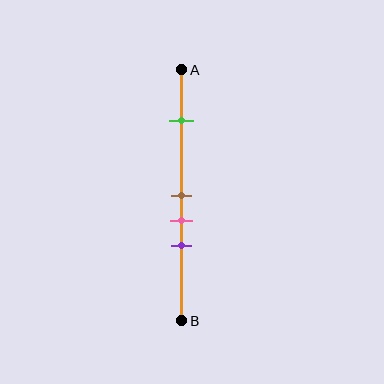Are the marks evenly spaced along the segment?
No, the marks are not evenly spaced.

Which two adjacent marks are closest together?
The brown and pink marks are the closest adjacent pair.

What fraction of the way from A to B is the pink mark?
The pink mark is approximately 60% (0.6) of the way from A to B.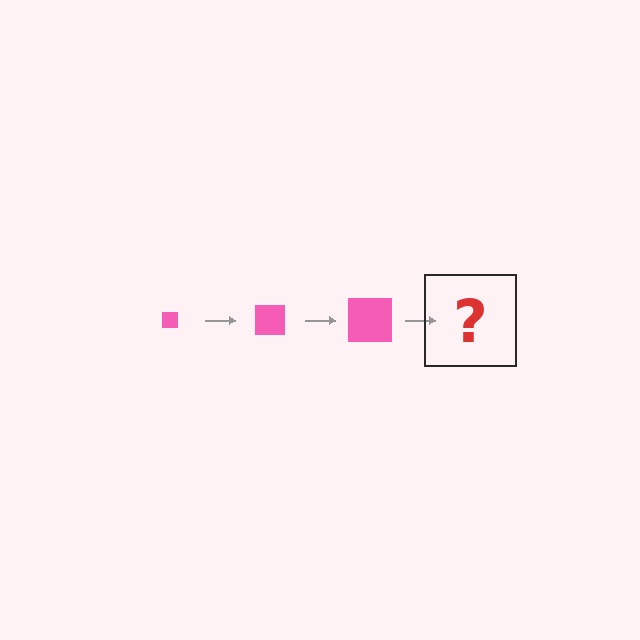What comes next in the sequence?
The next element should be a pink square, larger than the previous one.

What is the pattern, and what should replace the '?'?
The pattern is that the square gets progressively larger each step. The '?' should be a pink square, larger than the previous one.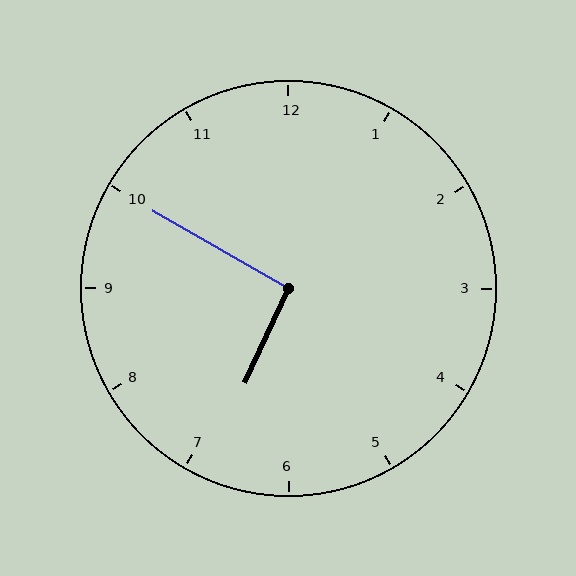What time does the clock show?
6:50.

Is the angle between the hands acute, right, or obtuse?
It is right.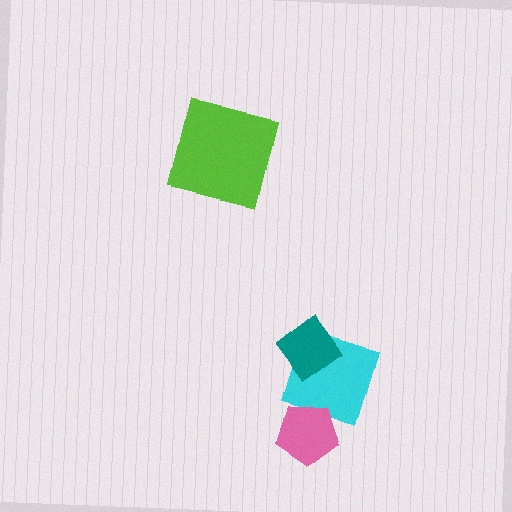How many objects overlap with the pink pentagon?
1 object overlaps with the pink pentagon.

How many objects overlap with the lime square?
0 objects overlap with the lime square.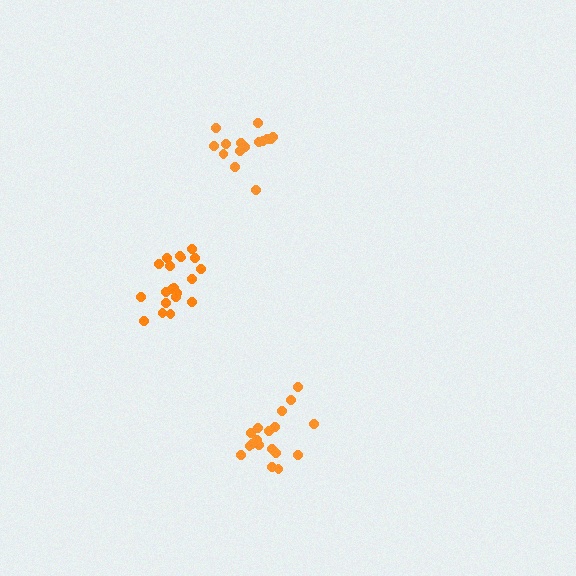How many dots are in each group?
Group 1: 20 dots, Group 2: 18 dots, Group 3: 16 dots (54 total).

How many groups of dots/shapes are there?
There are 3 groups.